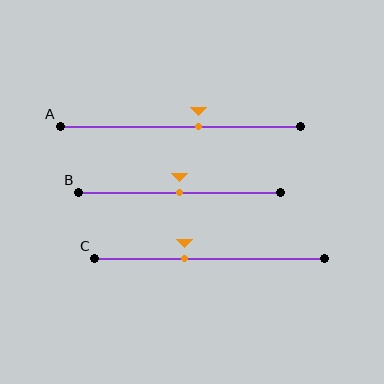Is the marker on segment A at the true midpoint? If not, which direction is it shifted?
No, the marker on segment A is shifted to the right by about 8% of the segment length.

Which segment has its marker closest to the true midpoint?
Segment B has its marker closest to the true midpoint.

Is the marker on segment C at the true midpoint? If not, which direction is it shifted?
No, the marker on segment C is shifted to the left by about 11% of the segment length.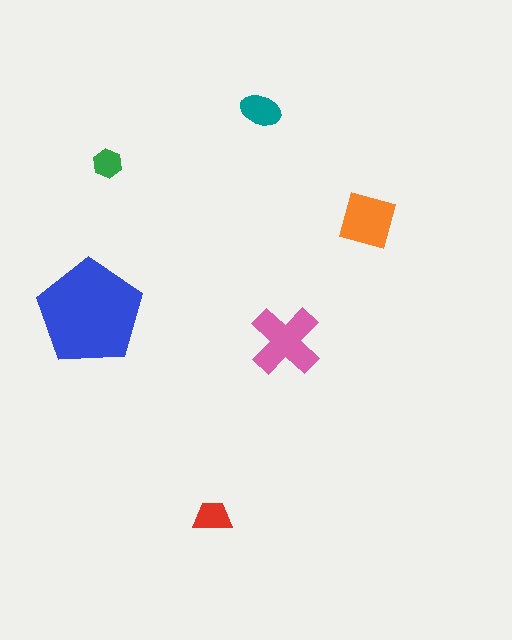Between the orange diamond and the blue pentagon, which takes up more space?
The blue pentagon.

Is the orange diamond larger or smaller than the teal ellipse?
Larger.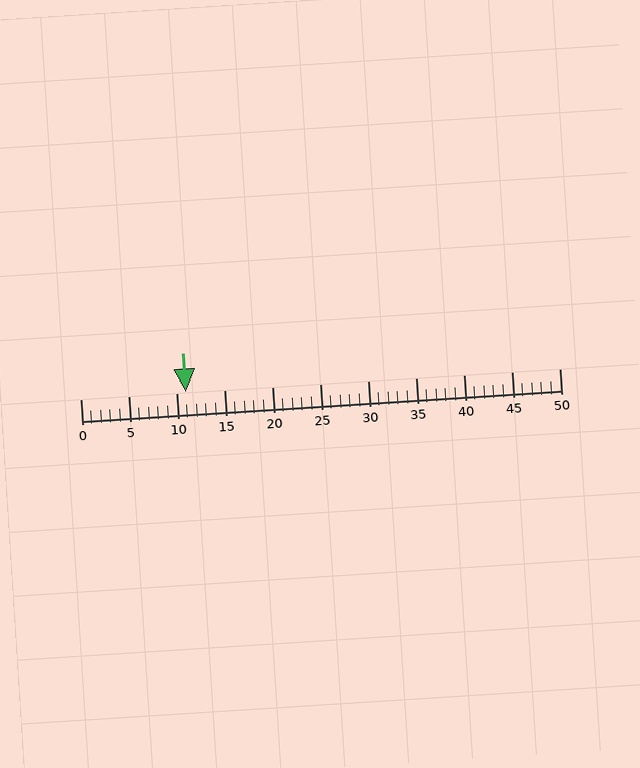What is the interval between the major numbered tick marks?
The major tick marks are spaced 5 units apart.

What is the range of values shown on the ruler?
The ruler shows values from 0 to 50.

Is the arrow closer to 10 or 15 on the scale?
The arrow is closer to 10.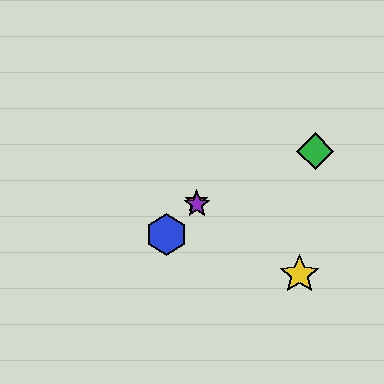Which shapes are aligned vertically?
The red star, the purple star are aligned vertically.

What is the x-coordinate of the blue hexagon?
The blue hexagon is at x≈166.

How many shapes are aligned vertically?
2 shapes (the red star, the purple star) are aligned vertically.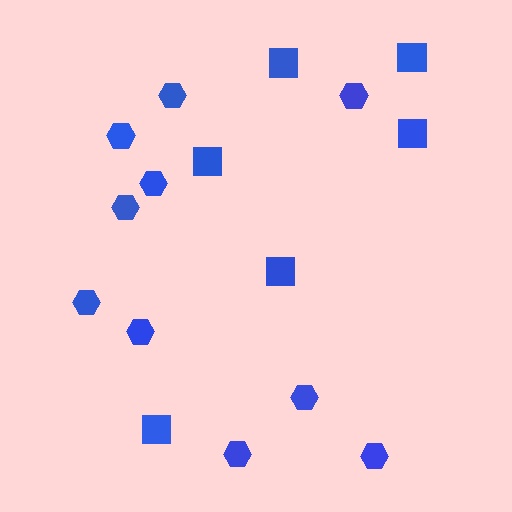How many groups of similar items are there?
There are 2 groups: one group of hexagons (10) and one group of squares (6).